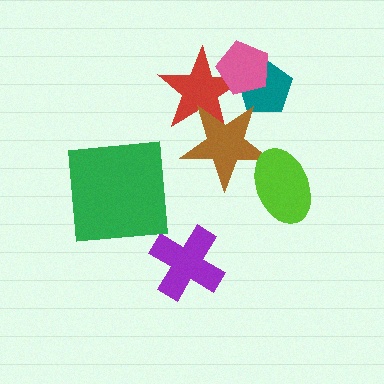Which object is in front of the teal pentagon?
The pink pentagon is in front of the teal pentagon.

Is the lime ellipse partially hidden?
No, no other shape covers it.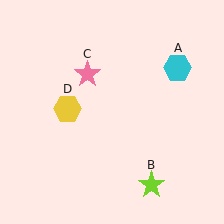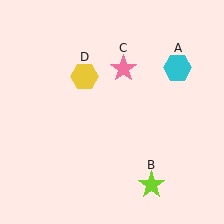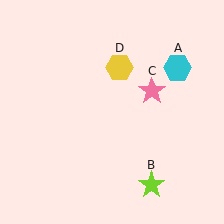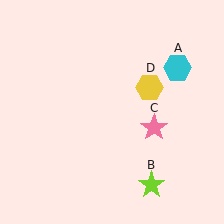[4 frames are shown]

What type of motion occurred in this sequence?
The pink star (object C), yellow hexagon (object D) rotated clockwise around the center of the scene.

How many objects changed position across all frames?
2 objects changed position: pink star (object C), yellow hexagon (object D).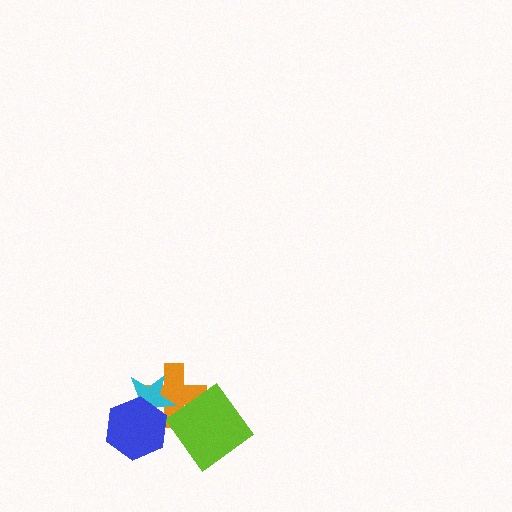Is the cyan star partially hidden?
Yes, it is partially covered by another shape.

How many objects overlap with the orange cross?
3 objects overlap with the orange cross.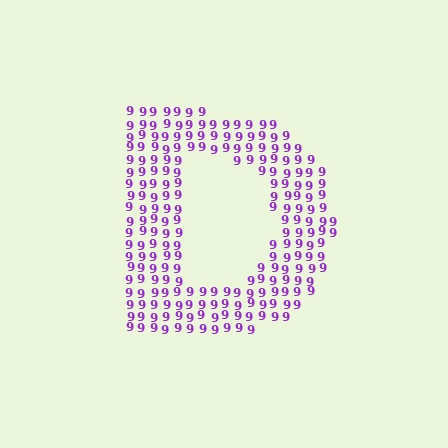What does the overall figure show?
The overall figure shows the letter D.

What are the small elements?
The small elements are digit 9's.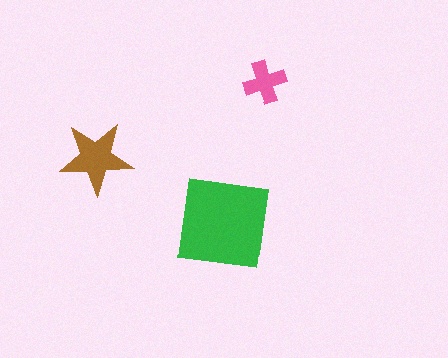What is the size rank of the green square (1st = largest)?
1st.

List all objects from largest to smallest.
The green square, the brown star, the pink cross.